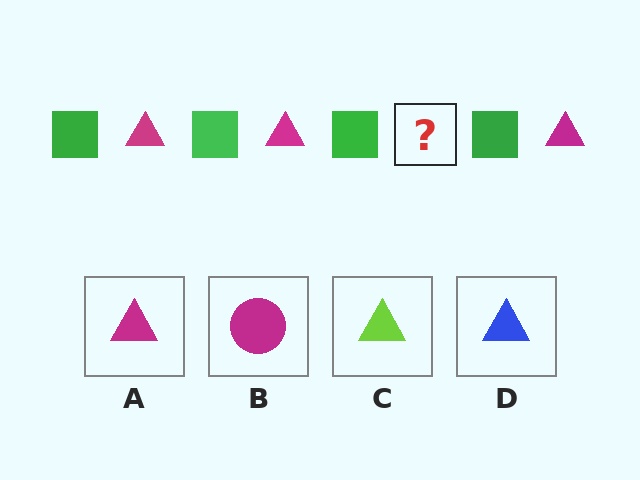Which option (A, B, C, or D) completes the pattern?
A.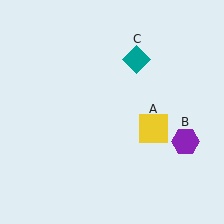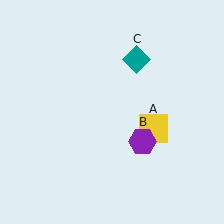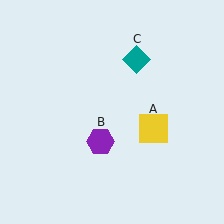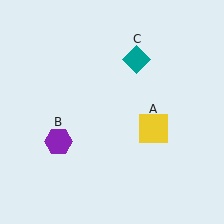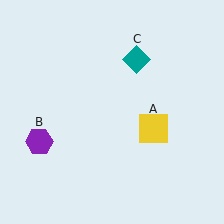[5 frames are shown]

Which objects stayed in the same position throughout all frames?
Yellow square (object A) and teal diamond (object C) remained stationary.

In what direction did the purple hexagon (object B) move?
The purple hexagon (object B) moved left.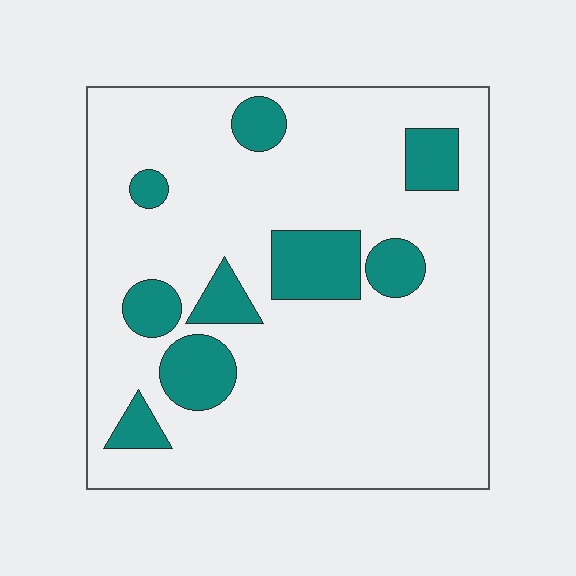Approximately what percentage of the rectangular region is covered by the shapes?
Approximately 20%.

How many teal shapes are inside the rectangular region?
9.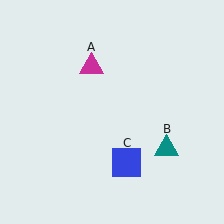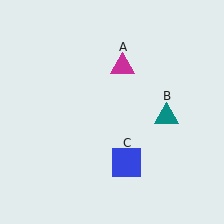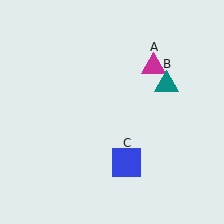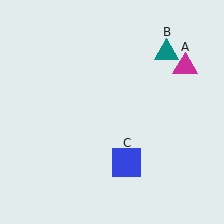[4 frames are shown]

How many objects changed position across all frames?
2 objects changed position: magenta triangle (object A), teal triangle (object B).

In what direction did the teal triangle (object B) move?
The teal triangle (object B) moved up.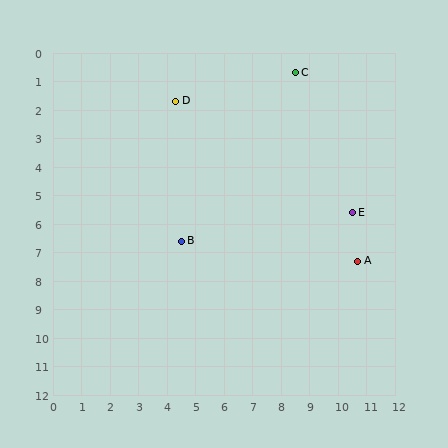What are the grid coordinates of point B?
Point B is at approximately (4.5, 6.6).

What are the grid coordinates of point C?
Point C is at approximately (8.5, 0.7).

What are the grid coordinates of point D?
Point D is at approximately (4.3, 1.7).